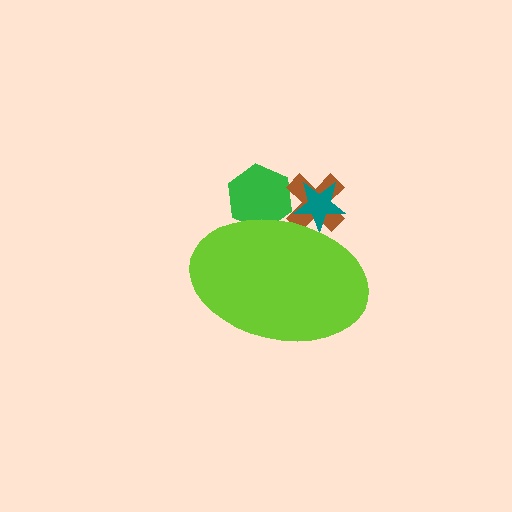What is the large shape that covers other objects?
A lime ellipse.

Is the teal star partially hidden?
Yes, the teal star is partially hidden behind the lime ellipse.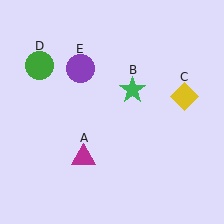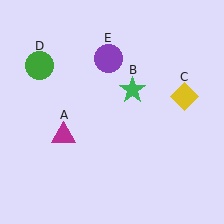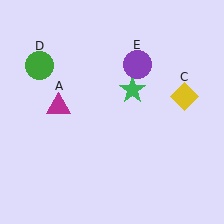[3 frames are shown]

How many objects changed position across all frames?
2 objects changed position: magenta triangle (object A), purple circle (object E).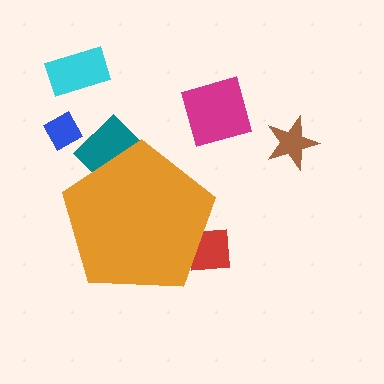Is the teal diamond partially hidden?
Yes, the teal diamond is partially hidden behind the orange pentagon.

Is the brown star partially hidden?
No, the brown star is fully visible.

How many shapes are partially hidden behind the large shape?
2 shapes are partially hidden.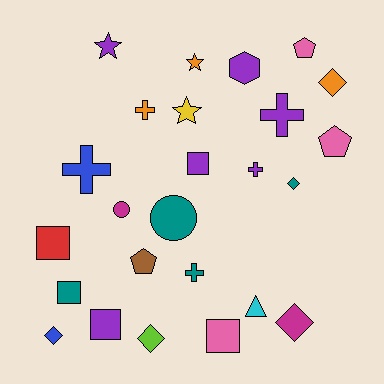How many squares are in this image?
There are 5 squares.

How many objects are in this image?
There are 25 objects.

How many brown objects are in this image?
There is 1 brown object.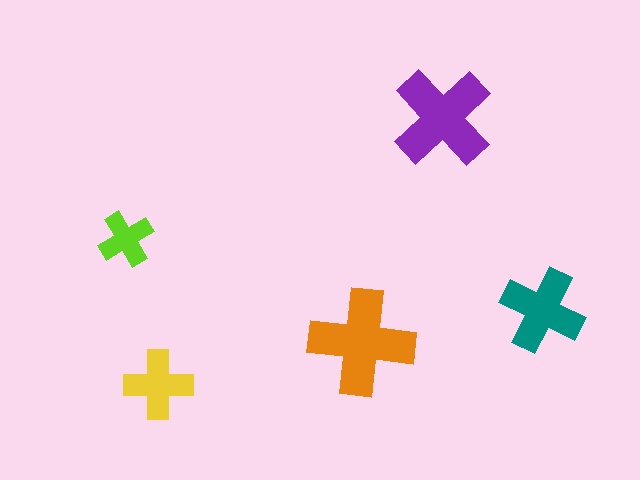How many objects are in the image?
There are 5 objects in the image.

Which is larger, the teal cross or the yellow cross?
The teal one.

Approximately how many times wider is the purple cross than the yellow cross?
About 1.5 times wider.